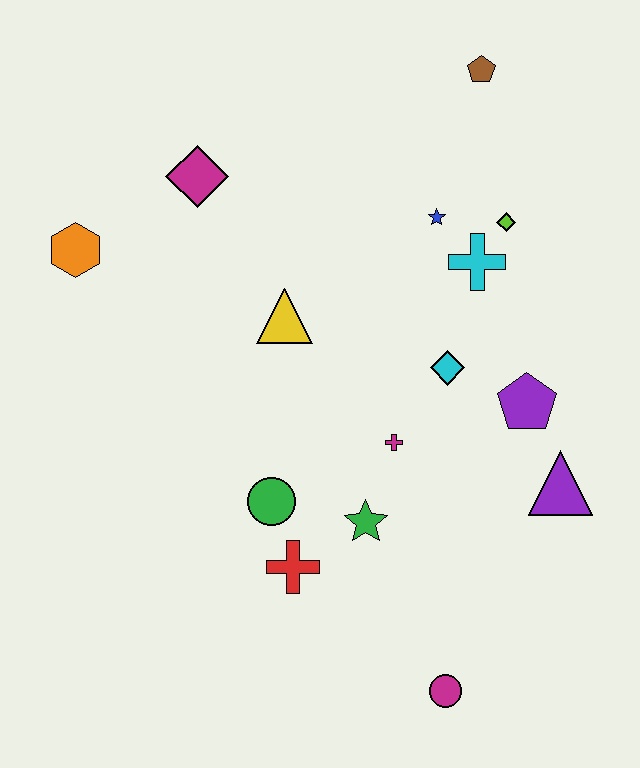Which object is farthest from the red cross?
The brown pentagon is farthest from the red cross.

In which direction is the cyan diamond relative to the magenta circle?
The cyan diamond is above the magenta circle.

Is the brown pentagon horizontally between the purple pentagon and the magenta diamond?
Yes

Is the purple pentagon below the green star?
No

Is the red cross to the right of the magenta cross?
No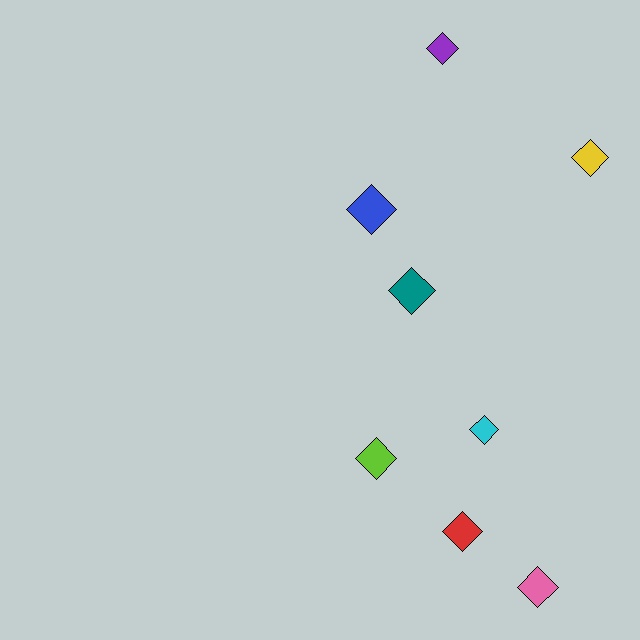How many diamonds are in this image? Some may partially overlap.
There are 8 diamonds.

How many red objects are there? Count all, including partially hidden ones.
There is 1 red object.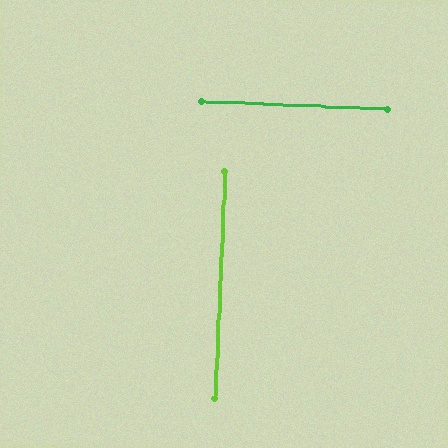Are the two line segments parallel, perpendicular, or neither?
Perpendicular — they meet at approximately 90°.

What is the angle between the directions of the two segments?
Approximately 90 degrees.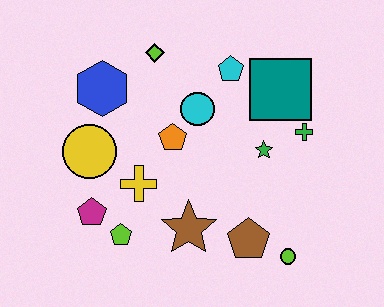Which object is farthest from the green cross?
The magenta pentagon is farthest from the green cross.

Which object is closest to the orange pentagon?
The cyan circle is closest to the orange pentagon.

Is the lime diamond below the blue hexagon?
No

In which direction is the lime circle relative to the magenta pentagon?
The lime circle is to the right of the magenta pentagon.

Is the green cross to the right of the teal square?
Yes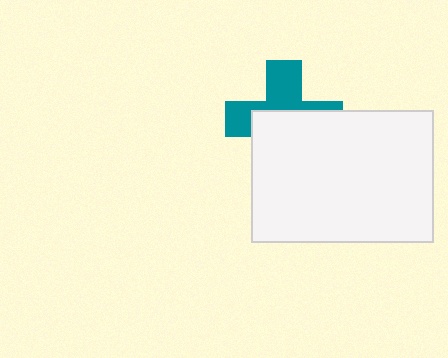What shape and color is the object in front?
The object in front is a white rectangle.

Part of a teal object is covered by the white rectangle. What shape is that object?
It is a cross.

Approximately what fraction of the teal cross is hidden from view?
Roughly 56% of the teal cross is hidden behind the white rectangle.